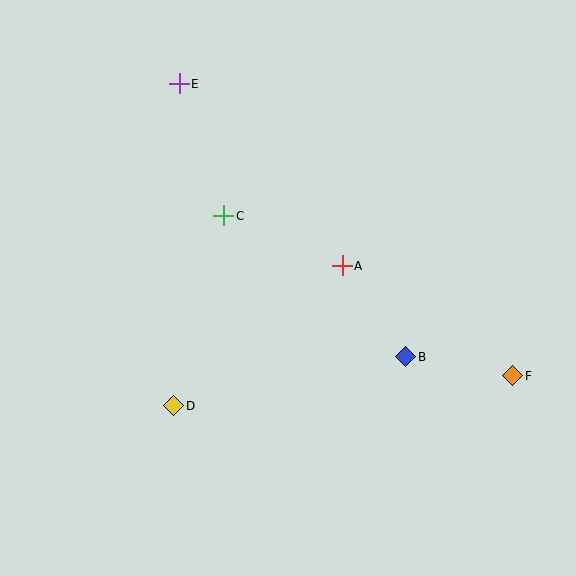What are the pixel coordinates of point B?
Point B is at (406, 357).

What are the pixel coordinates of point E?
Point E is at (179, 84).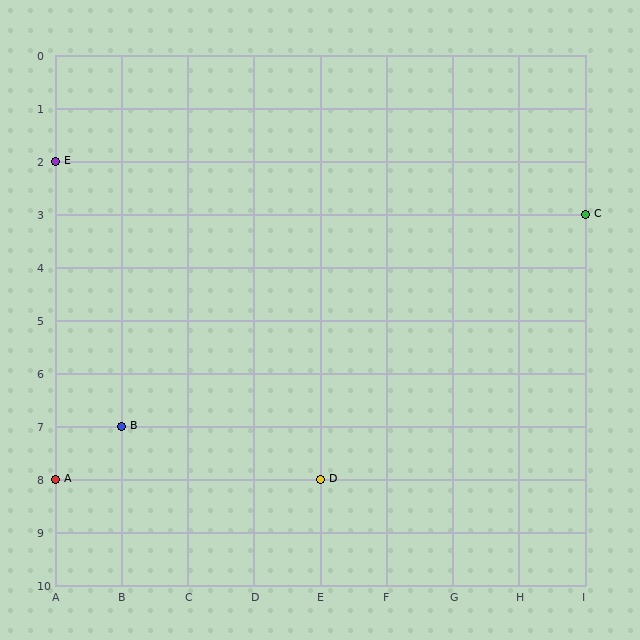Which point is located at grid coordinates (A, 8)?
Point A is at (A, 8).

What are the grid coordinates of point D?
Point D is at grid coordinates (E, 8).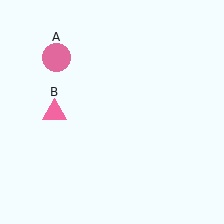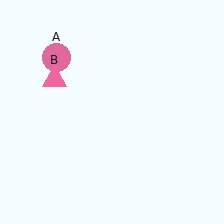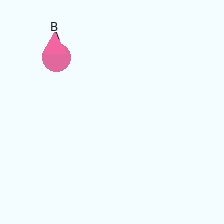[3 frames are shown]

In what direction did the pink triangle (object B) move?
The pink triangle (object B) moved up.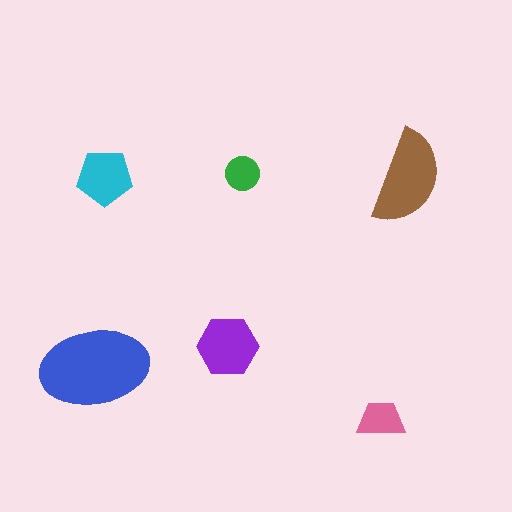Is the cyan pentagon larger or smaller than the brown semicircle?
Smaller.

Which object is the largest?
The blue ellipse.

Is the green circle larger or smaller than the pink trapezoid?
Smaller.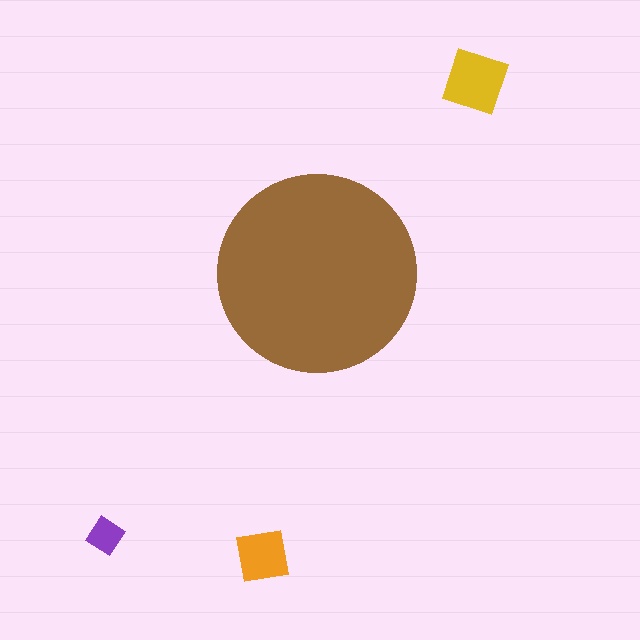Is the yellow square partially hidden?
No, the yellow square is fully visible.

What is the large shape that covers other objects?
A brown circle.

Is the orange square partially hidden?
No, the orange square is fully visible.